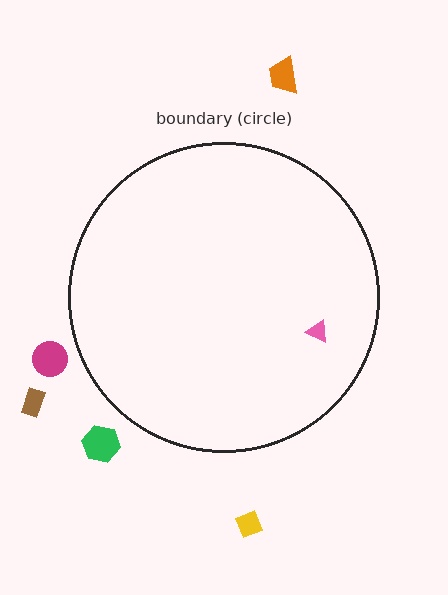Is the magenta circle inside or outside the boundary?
Outside.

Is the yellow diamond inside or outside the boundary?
Outside.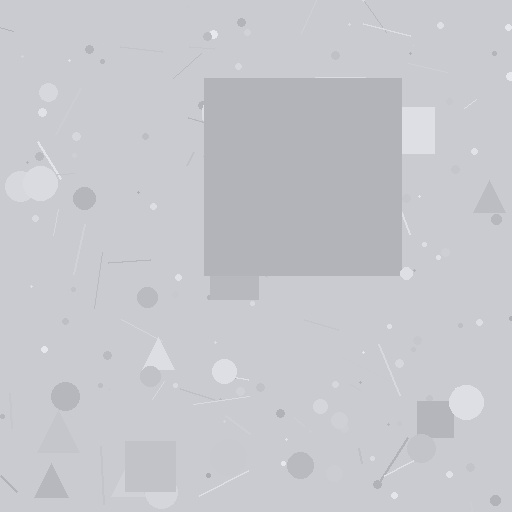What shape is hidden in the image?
A square is hidden in the image.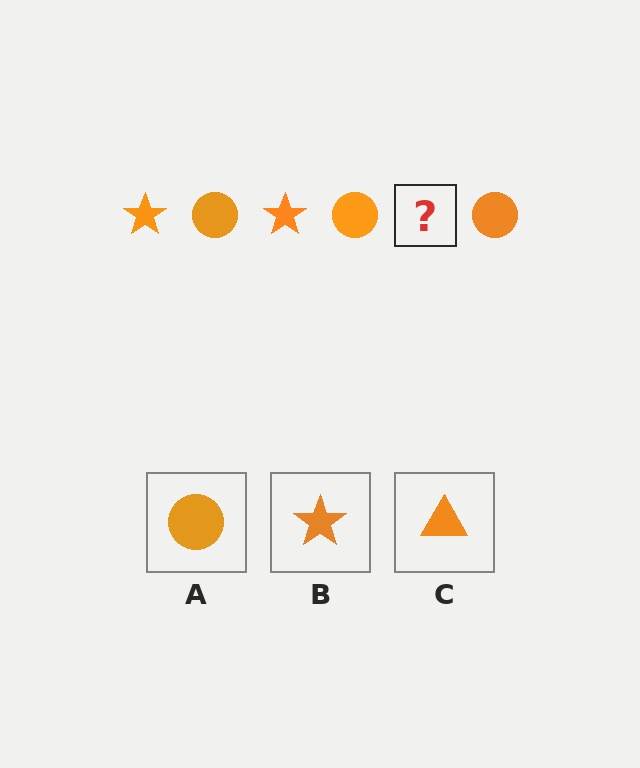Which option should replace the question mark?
Option B.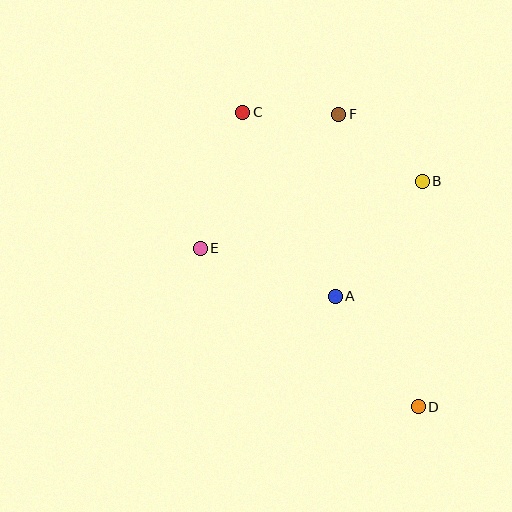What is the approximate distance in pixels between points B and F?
The distance between B and F is approximately 107 pixels.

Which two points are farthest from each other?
Points C and D are farthest from each other.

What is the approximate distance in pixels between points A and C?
The distance between A and C is approximately 206 pixels.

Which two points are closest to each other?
Points C and F are closest to each other.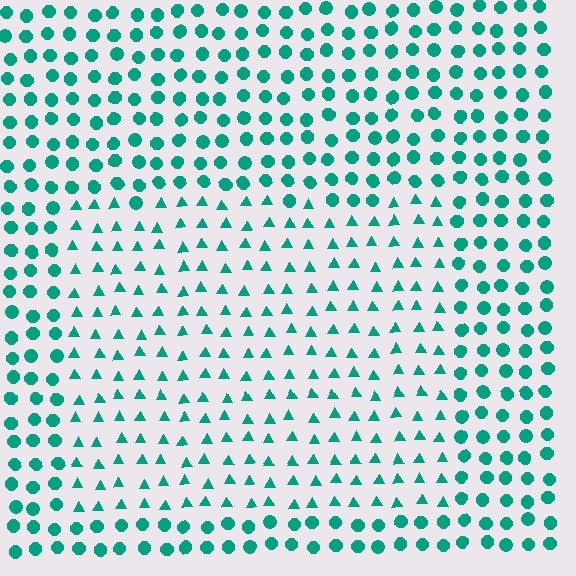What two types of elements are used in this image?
The image uses triangles inside the rectangle region and circles outside it.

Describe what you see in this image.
The image is filled with small teal elements arranged in a uniform grid. A rectangle-shaped region contains triangles, while the surrounding area contains circles. The boundary is defined purely by the change in element shape.